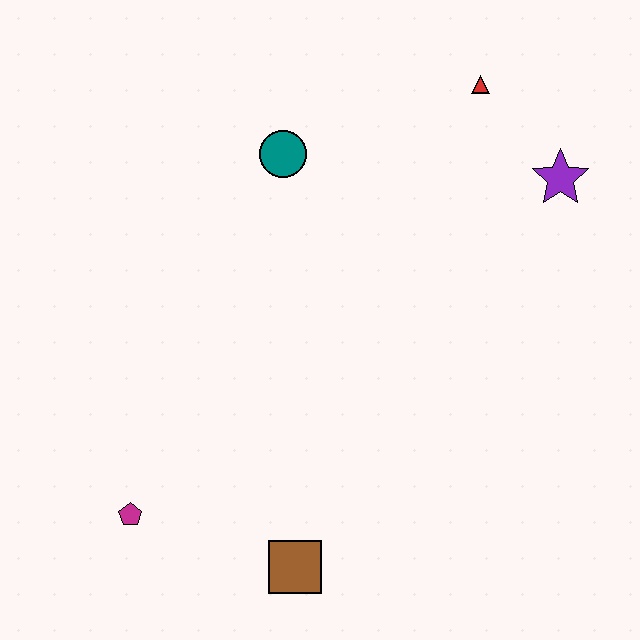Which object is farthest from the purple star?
The magenta pentagon is farthest from the purple star.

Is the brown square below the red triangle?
Yes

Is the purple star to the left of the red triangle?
No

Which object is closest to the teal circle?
The red triangle is closest to the teal circle.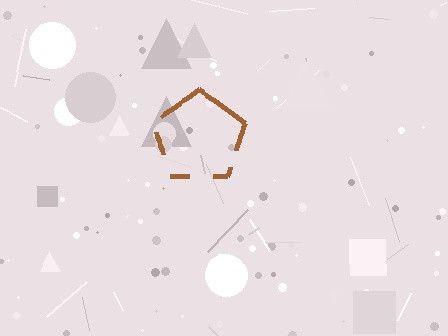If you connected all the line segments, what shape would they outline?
They would outline a pentagon.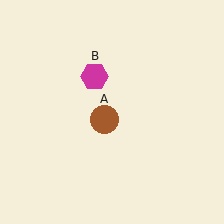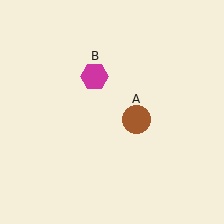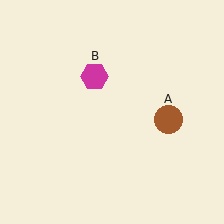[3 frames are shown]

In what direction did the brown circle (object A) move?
The brown circle (object A) moved right.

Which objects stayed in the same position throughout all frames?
Magenta hexagon (object B) remained stationary.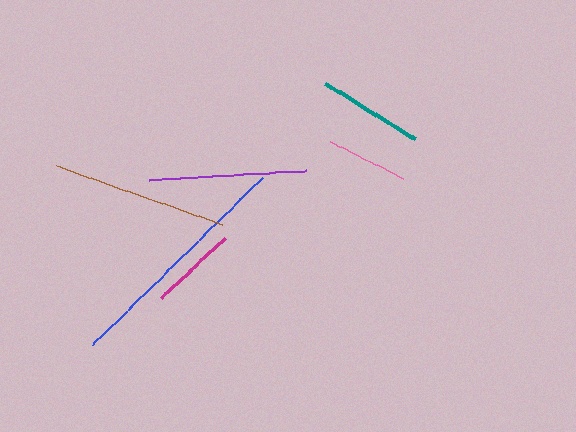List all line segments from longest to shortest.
From longest to shortest: blue, brown, purple, teal, magenta, pink.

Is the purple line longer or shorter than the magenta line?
The purple line is longer than the magenta line.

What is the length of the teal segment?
The teal segment is approximately 105 pixels long.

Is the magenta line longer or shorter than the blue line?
The blue line is longer than the magenta line.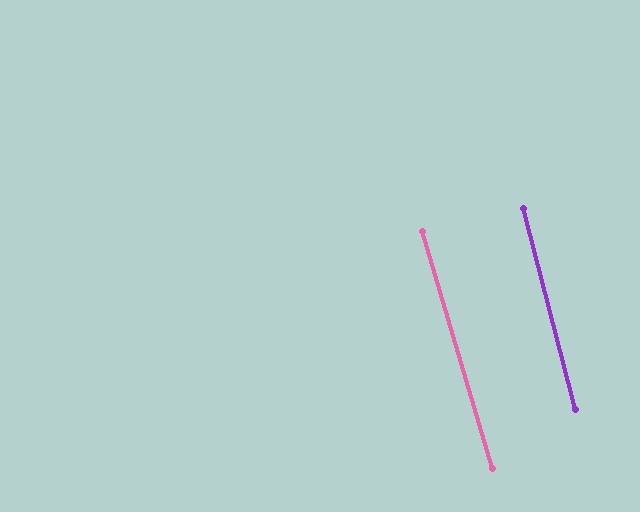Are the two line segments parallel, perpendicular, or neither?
Parallel — their directions differ by only 1.9°.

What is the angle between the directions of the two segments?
Approximately 2 degrees.